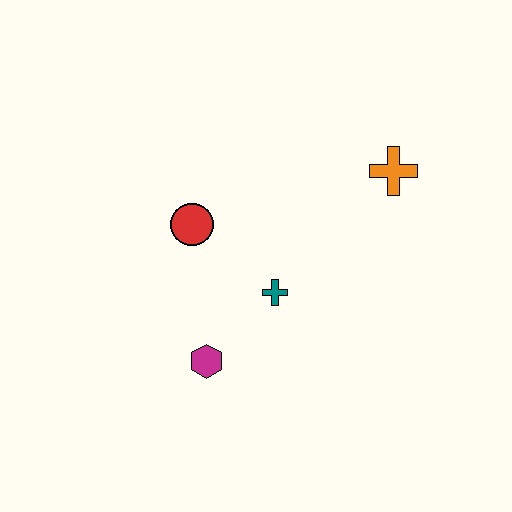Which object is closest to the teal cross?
The magenta hexagon is closest to the teal cross.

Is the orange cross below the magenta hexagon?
No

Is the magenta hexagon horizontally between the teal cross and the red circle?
Yes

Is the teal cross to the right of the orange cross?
No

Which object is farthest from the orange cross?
The magenta hexagon is farthest from the orange cross.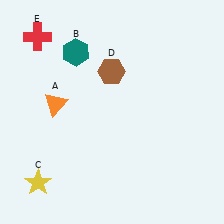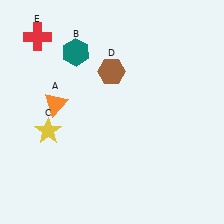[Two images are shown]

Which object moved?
The yellow star (C) moved up.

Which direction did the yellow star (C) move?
The yellow star (C) moved up.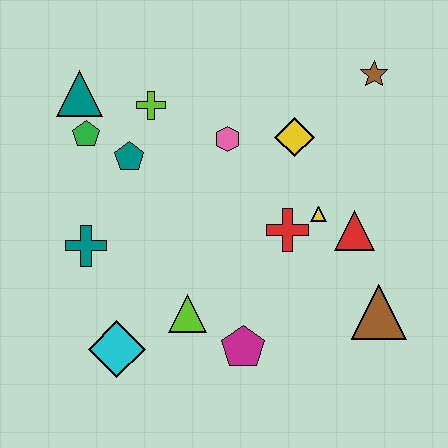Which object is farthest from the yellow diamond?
The cyan diamond is farthest from the yellow diamond.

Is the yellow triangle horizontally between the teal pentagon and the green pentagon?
No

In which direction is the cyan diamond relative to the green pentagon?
The cyan diamond is below the green pentagon.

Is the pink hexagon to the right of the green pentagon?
Yes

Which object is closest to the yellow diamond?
The pink hexagon is closest to the yellow diamond.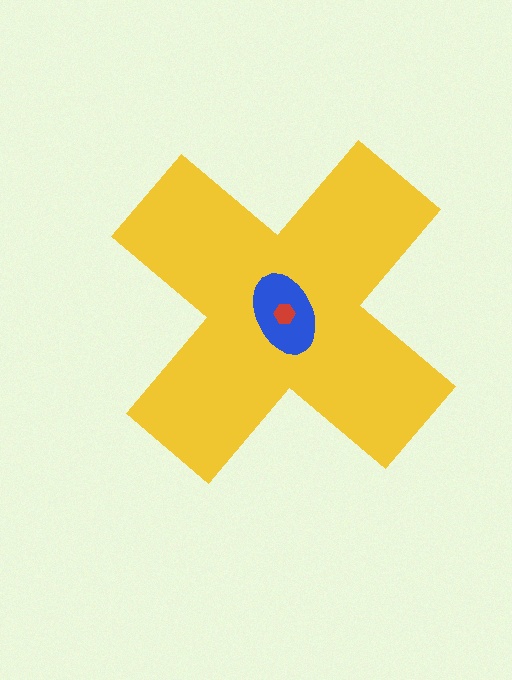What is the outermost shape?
The yellow cross.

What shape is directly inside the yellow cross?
The blue ellipse.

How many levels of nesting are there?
3.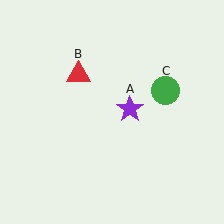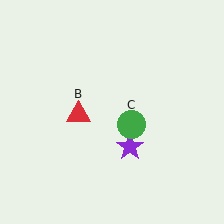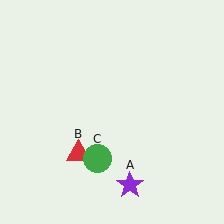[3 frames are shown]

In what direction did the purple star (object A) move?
The purple star (object A) moved down.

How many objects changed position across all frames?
3 objects changed position: purple star (object A), red triangle (object B), green circle (object C).